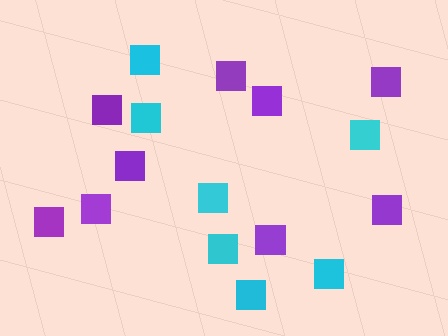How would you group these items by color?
There are 2 groups: one group of purple squares (9) and one group of cyan squares (7).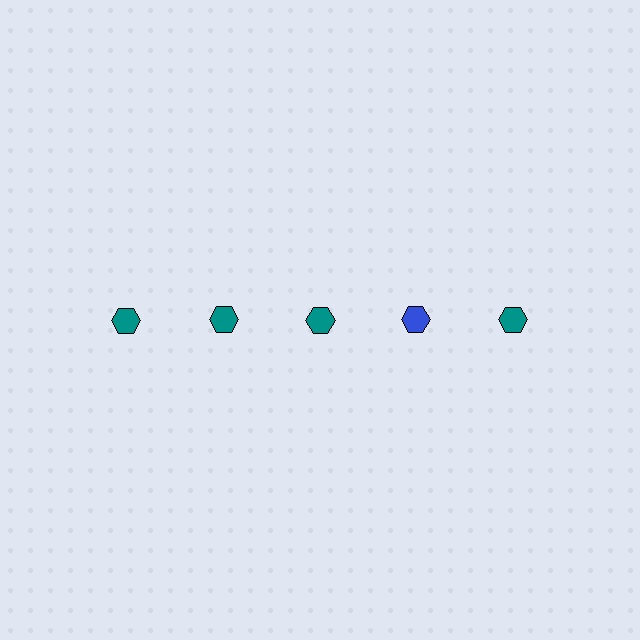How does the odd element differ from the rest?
It has a different color: blue instead of teal.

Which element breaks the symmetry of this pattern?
The blue hexagon in the top row, second from right column breaks the symmetry. All other shapes are teal hexagons.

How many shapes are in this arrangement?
There are 5 shapes arranged in a grid pattern.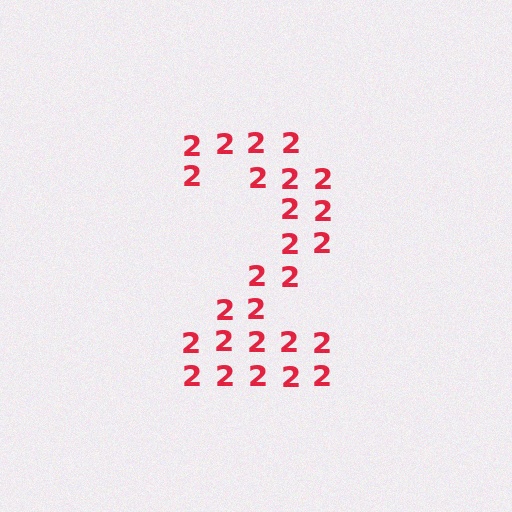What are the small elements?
The small elements are digit 2's.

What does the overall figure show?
The overall figure shows the digit 2.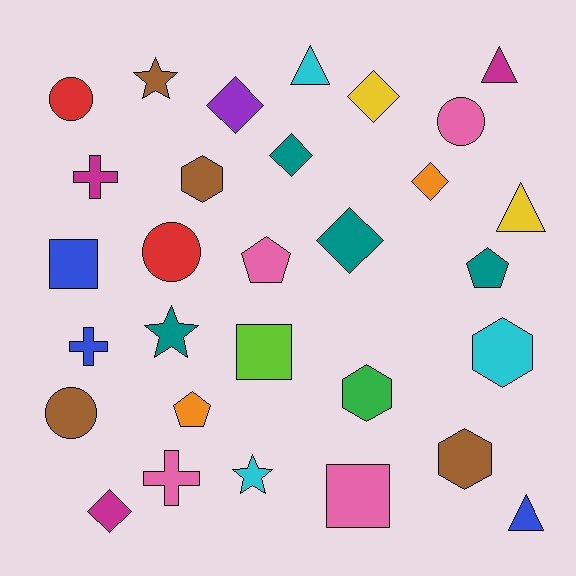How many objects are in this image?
There are 30 objects.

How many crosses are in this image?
There are 3 crosses.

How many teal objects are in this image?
There are 4 teal objects.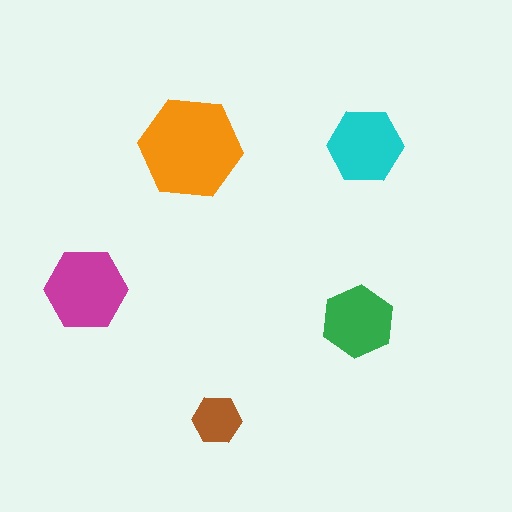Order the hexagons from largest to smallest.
the orange one, the magenta one, the cyan one, the green one, the brown one.